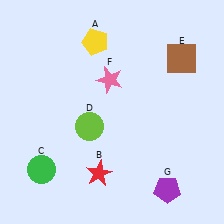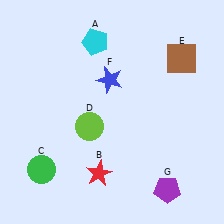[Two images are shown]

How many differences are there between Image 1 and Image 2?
There are 2 differences between the two images.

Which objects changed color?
A changed from yellow to cyan. F changed from pink to blue.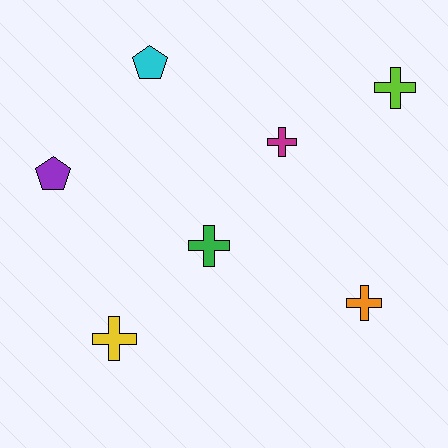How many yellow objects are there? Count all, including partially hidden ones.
There is 1 yellow object.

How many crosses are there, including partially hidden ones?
There are 5 crosses.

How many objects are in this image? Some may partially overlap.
There are 7 objects.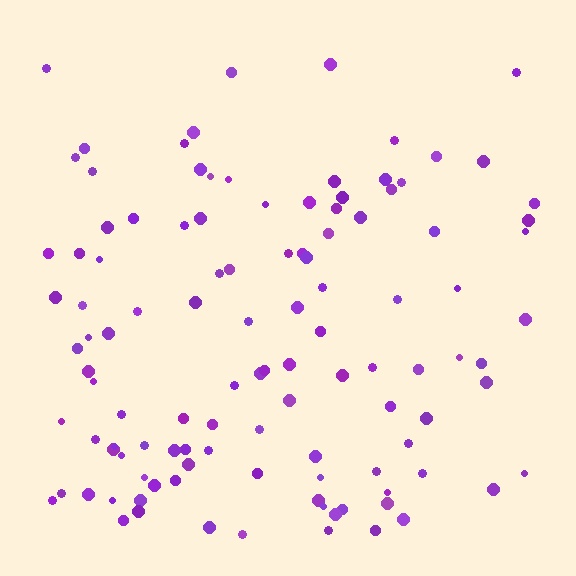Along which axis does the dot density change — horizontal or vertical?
Vertical.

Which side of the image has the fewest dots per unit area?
The top.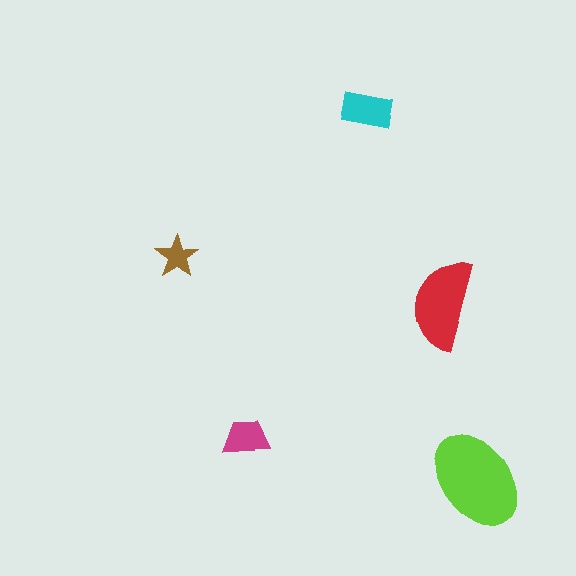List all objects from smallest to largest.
The brown star, the magenta trapezoid, the cyan rectangle, the red semicircle, the lime ellipse.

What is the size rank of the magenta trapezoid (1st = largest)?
4th.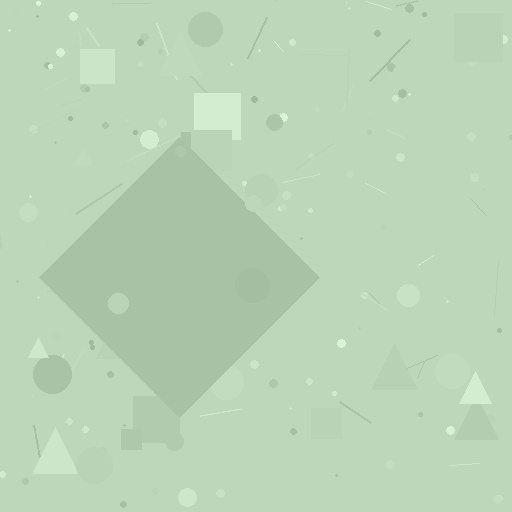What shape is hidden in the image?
A diamond is hidden in the image.